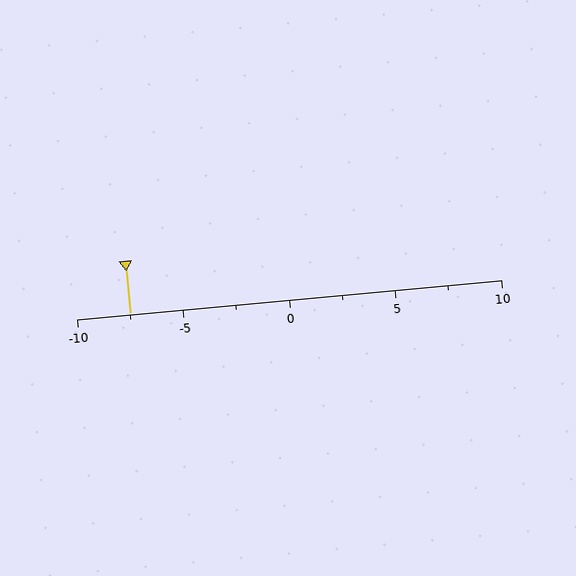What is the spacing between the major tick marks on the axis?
The major ticks are spaced 5 apart.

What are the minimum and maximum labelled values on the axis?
The axis runs from -10 to 10.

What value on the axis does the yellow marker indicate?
The marker indicates approximately -7.5.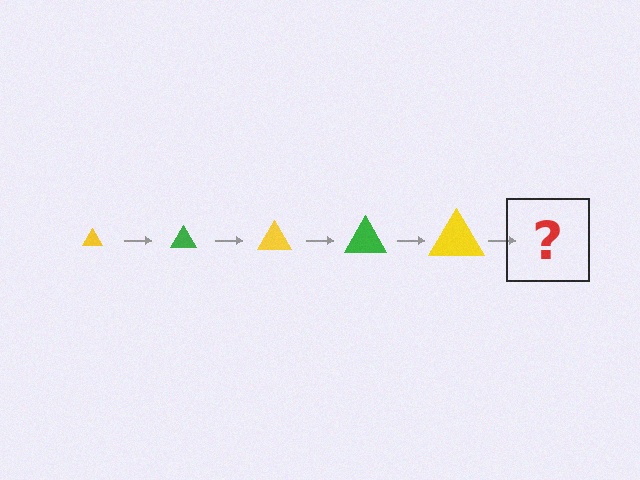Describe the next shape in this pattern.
It should be a green triangle, larger than the previous one.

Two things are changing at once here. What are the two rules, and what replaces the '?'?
The two rules are that the triangle grows larger each step and the color cycles through yellow and green. The '?' should be a green triangle, larger than the previous one.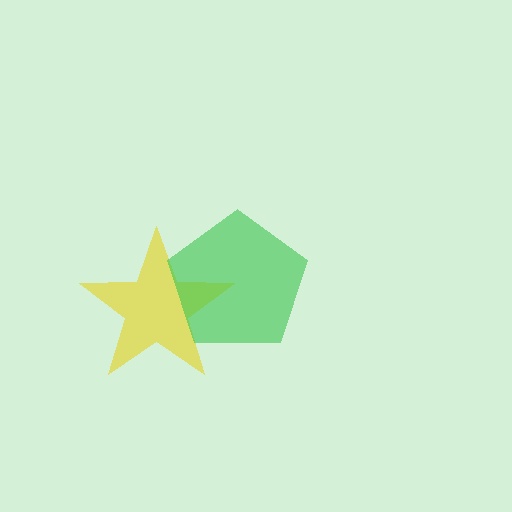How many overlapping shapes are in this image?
There are 2 overlapping shapes in the image.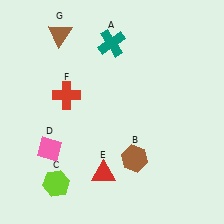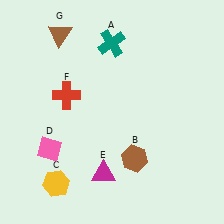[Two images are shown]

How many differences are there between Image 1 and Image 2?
There are 2 differences between the two images.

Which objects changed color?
C changed from lime to yellow. E changed from red to magenta.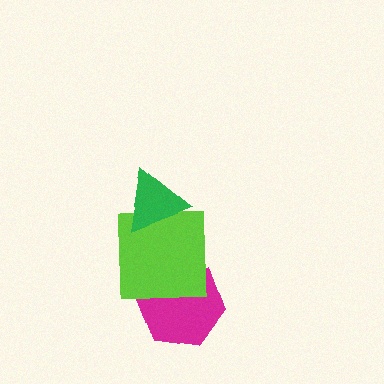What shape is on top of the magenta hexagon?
The lime square is on top of the magenta hexagon.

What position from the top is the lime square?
The lime square is 2nd from the top.